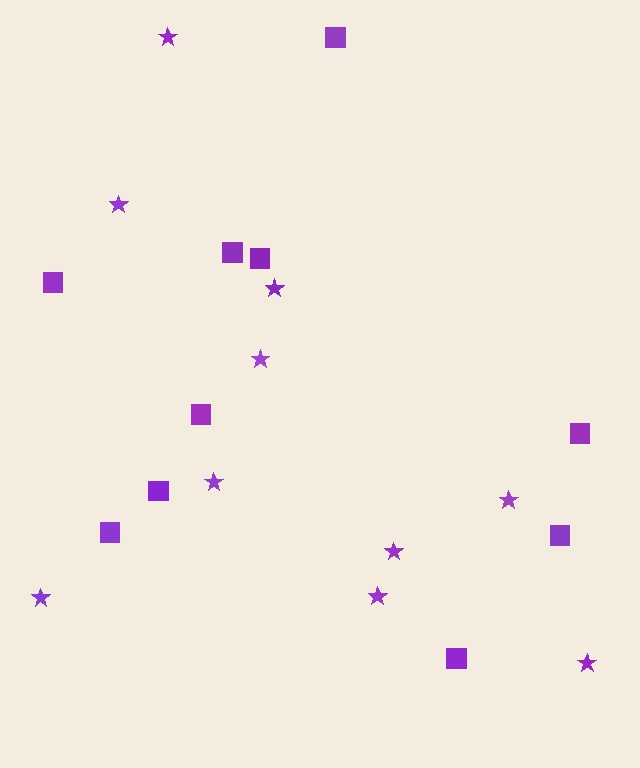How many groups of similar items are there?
There are 2 groups: one group of squares (10) and one group of stars (10).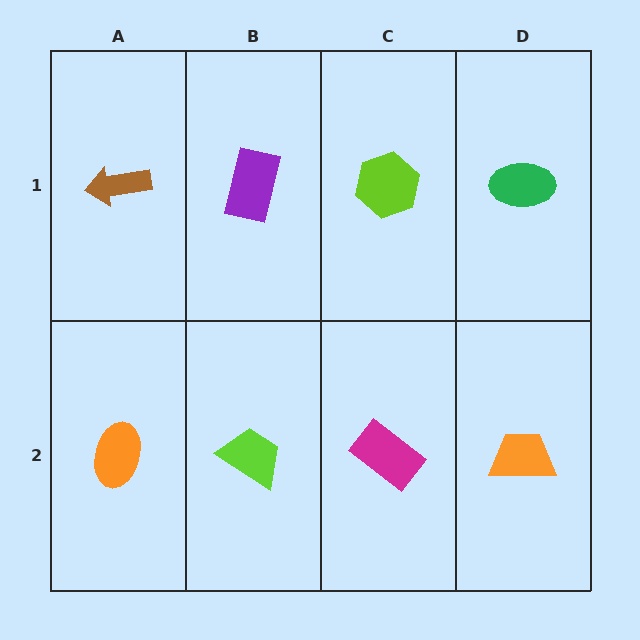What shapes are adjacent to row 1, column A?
An orange ellipse (row 2, column A), a purple rectangle (row 1, column B).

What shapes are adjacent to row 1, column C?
A magenta rectangle (row 2, column C), a purple rectangle (row 1, column B), a green ellipse (row 1, column D).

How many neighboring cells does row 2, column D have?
2.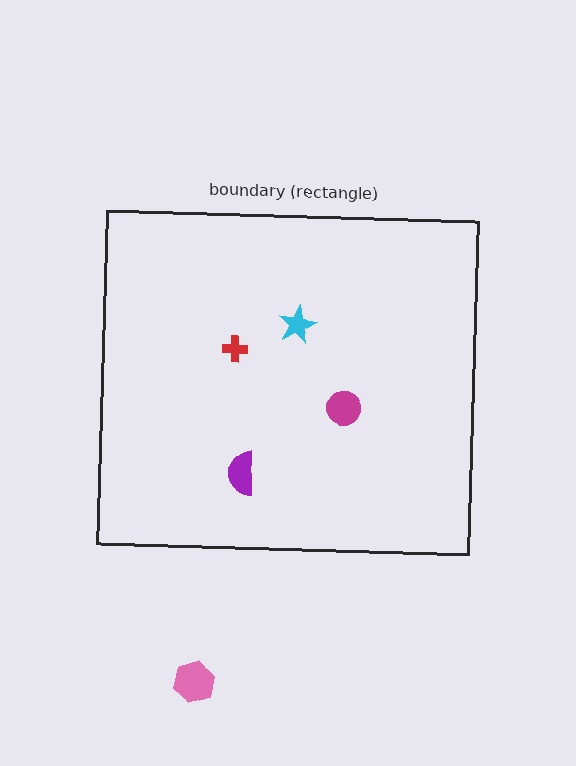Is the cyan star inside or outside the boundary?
Inside.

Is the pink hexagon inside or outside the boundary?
Outside.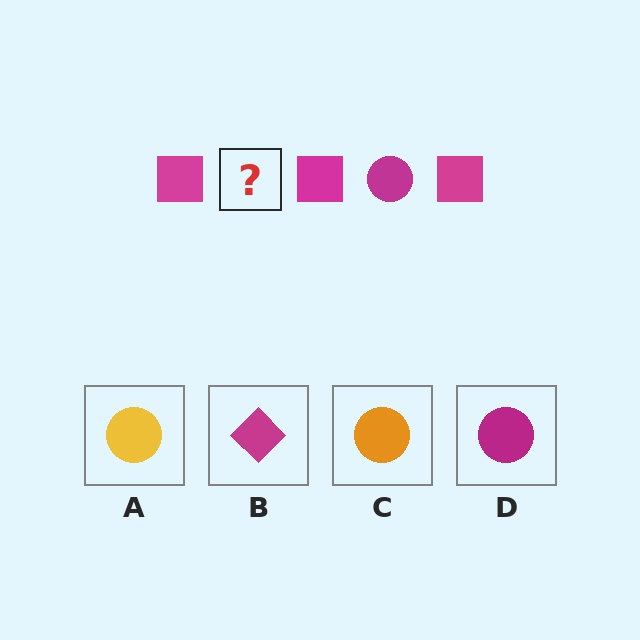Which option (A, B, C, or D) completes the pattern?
D.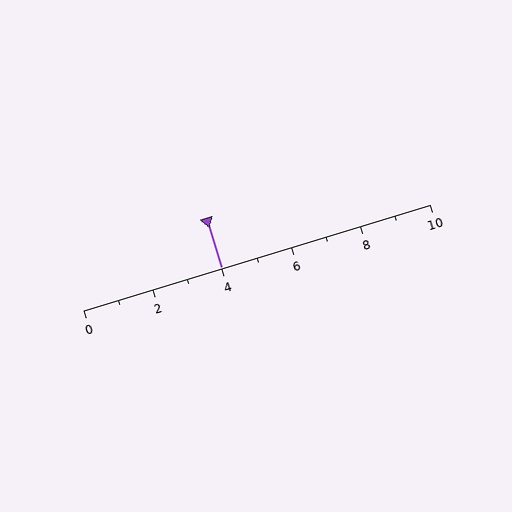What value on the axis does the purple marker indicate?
The marker indicates approximately 4.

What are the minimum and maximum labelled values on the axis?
The axis runs from 0 to 10.